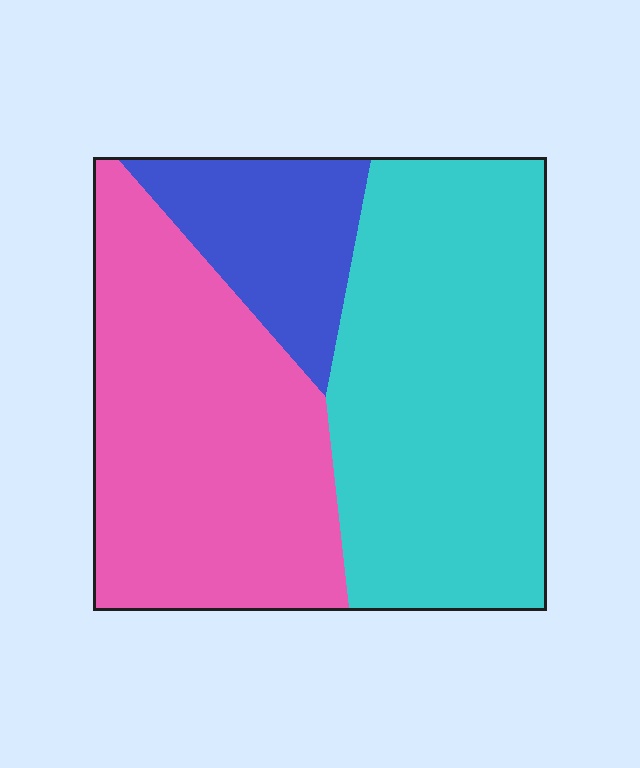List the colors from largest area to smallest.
From largest to smallest: cyan, pink, blue.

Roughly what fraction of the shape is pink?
Pink covers 40% of the shape.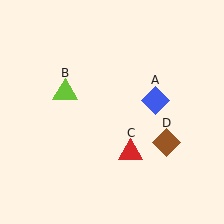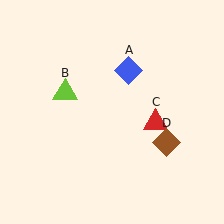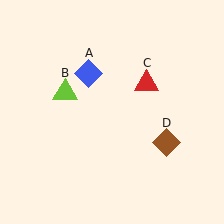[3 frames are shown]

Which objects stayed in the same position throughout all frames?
Lime triangle (object B) and brown diamond (object D) remained stationary.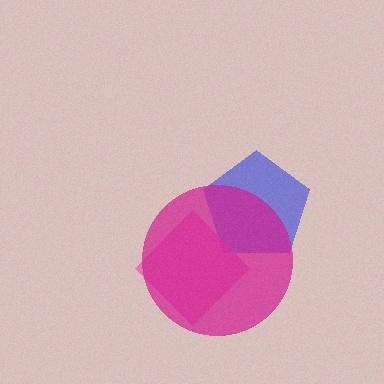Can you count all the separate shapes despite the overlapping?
Yes, there are 3 separate shapes.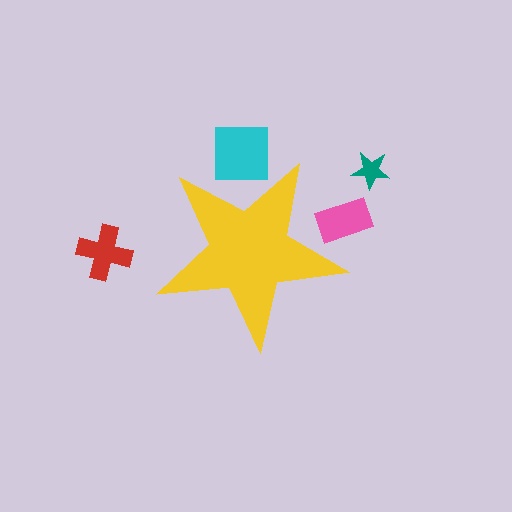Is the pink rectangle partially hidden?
Yes, the pink rectangle is partially hidden behind the yellow star.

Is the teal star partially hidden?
No, the teal star is fully visible.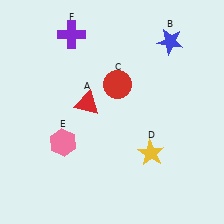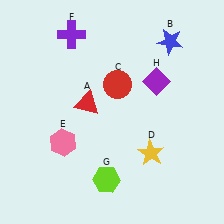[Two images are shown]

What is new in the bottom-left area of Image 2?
A lime hexagon (G) was added in the bottom-left area of Image 2.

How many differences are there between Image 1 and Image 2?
There are 2 differences between the two images.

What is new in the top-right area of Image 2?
A purple diamond (H) was added in the top-right area of Image 2.